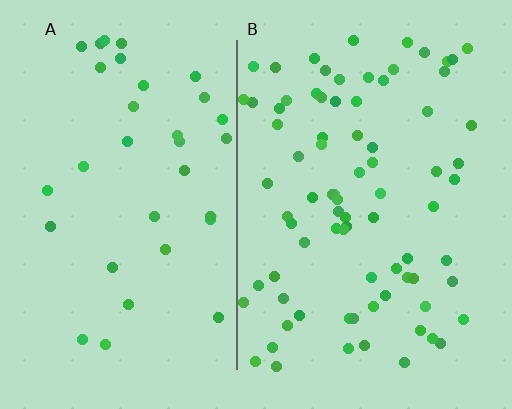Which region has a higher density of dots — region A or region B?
B (the right).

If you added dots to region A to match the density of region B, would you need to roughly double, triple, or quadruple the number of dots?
Approximately double.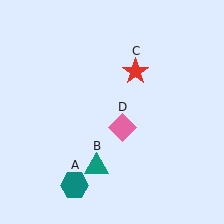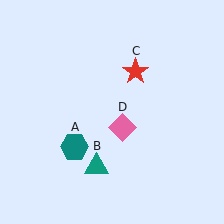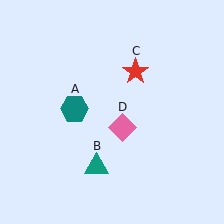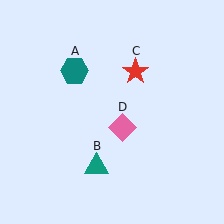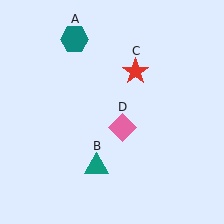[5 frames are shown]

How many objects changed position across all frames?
1 object changed position: teal hexagon (object A).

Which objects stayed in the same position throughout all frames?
Teal triangle (object B) and red star (object C) and pink diamond (object D) remained stationary.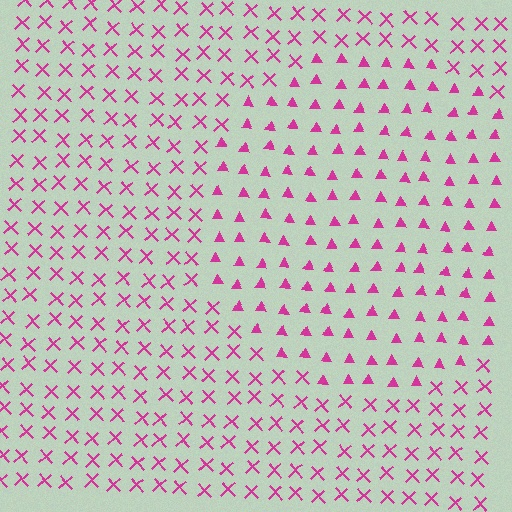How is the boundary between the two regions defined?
The boundary is defined by a change in element shape: triangles inside vs. X marks outside. All elements share the same color and spacing.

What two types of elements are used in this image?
The image uses triangles inside the circle region and X marks outside it.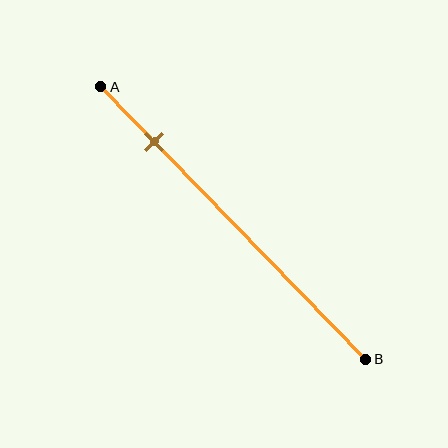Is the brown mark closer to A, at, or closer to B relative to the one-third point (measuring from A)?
The brown mark is closer to point A than the one-third point of segment AB.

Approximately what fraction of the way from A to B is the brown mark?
The brown mark is approximately 20% of the way from A to B.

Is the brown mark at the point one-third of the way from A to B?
No, the mark is at about 20% from A, not at the 33% one-third point.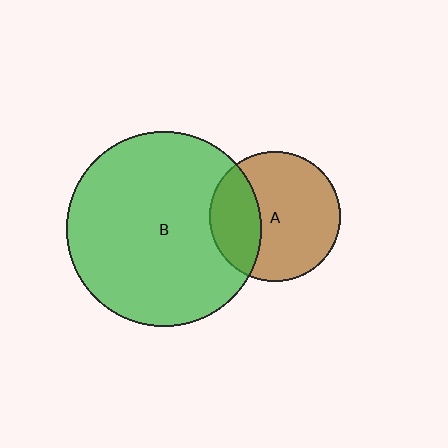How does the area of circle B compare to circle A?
Approximately 2.2 times.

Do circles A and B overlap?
Yes.